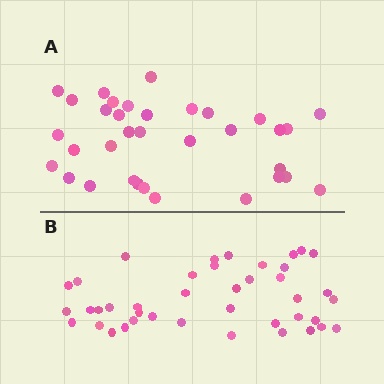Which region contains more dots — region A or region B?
Region B (the bottom region) has more dots.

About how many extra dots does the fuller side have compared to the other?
Region B has roughly 8 or so more dots than region A.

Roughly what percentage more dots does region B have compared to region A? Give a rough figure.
About 20% more.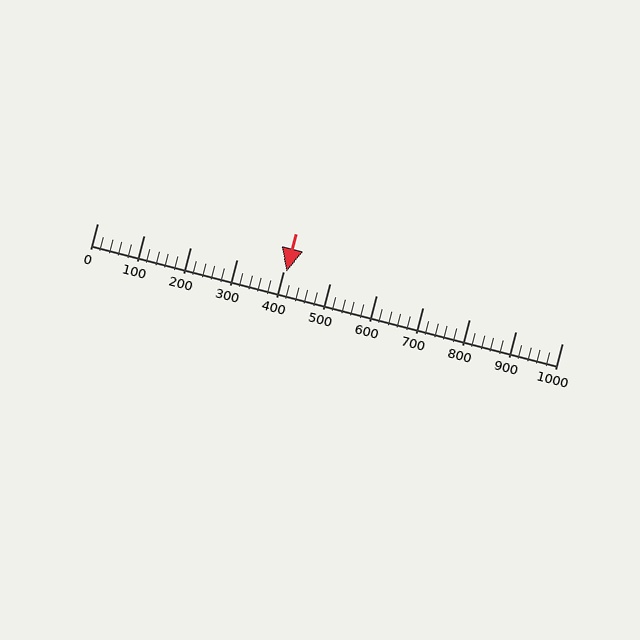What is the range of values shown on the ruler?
The ruler shows values from 0 to 1000.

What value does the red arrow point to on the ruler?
The red arrow points to approximately 408.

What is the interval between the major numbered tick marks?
The major tick marks are spaced 100 units apart.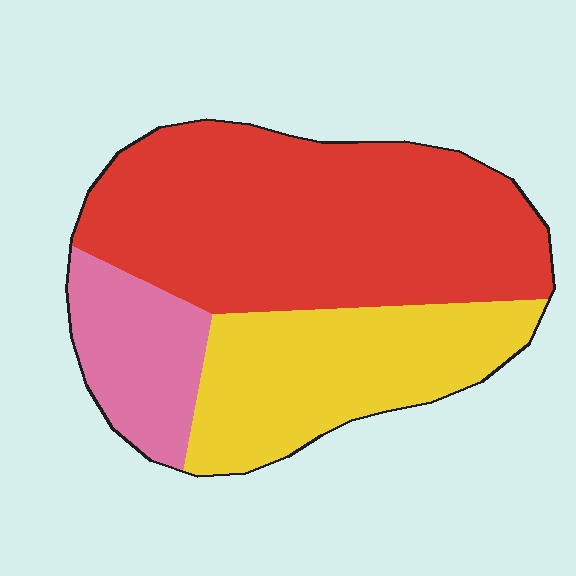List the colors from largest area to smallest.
From largest to smallest: red, yellow, pink.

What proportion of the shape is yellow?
Yellow covers roughly 30% of the shape.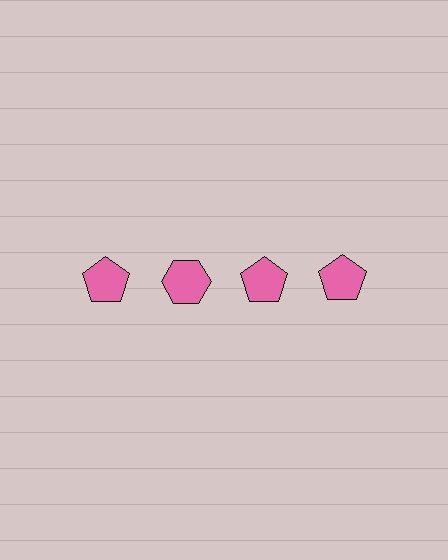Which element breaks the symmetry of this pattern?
The pink hexagon in the top row, second from left column breaks the symmetry. All other shapes are pink pentagons.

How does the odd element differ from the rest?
It has a different shape: hexagon instead of pentagon.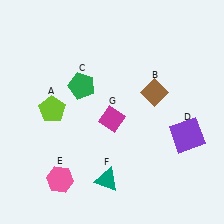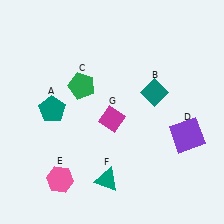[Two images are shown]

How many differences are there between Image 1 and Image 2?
There are 2 differences between the two images.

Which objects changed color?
A changed from lime to teal. B changed from brown to teal.